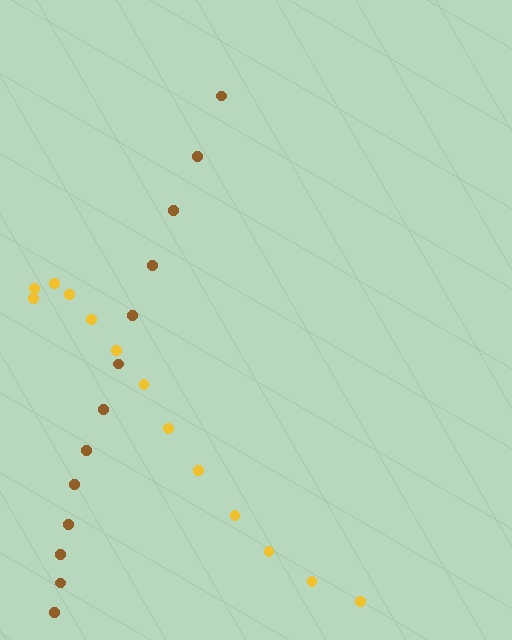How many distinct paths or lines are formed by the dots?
There are 2 distinct paths.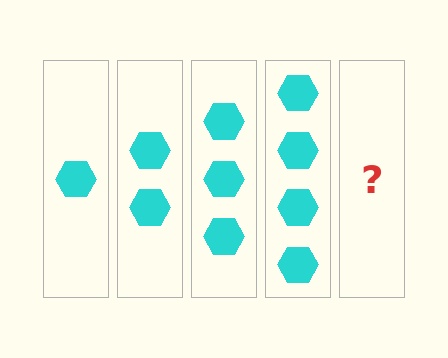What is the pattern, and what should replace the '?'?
The pattern is that each step adds one more hexagon. The '?' should be 5 hexagons.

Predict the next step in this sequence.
The next step is 5 hexagons.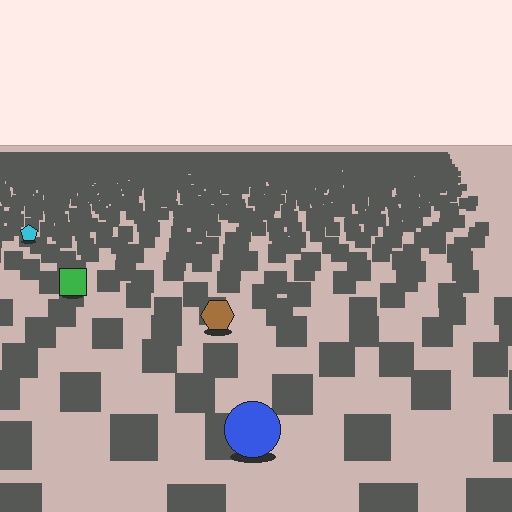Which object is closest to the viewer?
The blue circle is closest. The texture marks near it are larger and more spread out.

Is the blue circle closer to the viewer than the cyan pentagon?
Yes. The blue circle is closer — you can tell from the texture gradient: the ground texture is coarser near it.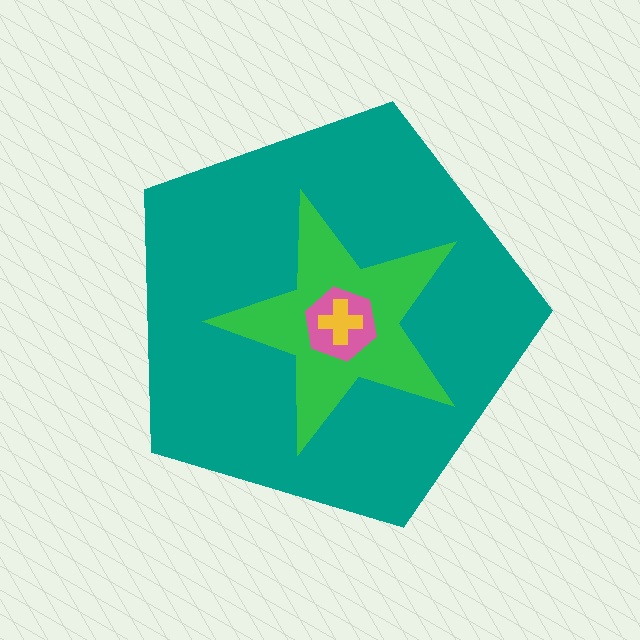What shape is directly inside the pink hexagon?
The yellow cross.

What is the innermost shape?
The yellow cross.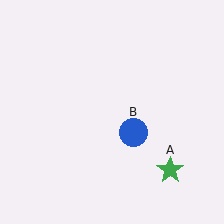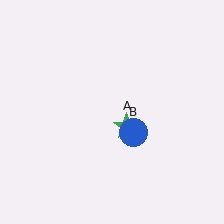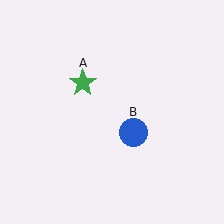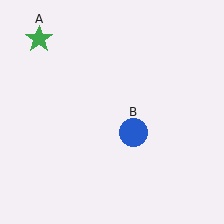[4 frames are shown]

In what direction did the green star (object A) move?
The green star (object A) moved up and to the left.